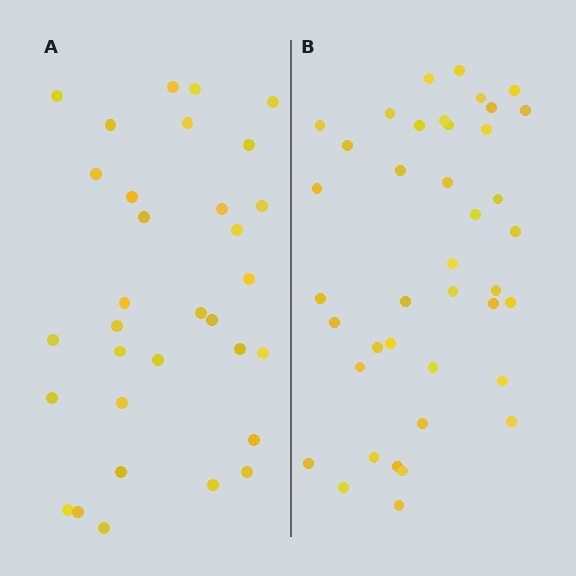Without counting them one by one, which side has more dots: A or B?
Region B (the right region) has more dots.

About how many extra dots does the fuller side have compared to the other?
Region B has roughly 8 or so more dots than region A.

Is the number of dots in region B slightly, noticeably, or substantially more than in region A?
Region B has noticeably more, but not dramatically so. The ratio is roughly 1.2 to 1.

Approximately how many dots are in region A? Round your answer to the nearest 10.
About 30 dots. (The exact count is 32, which rounds to 30.)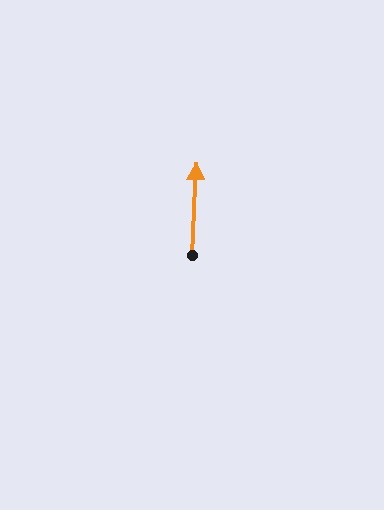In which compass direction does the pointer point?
North.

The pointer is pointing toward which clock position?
Roughly 12 o'clock.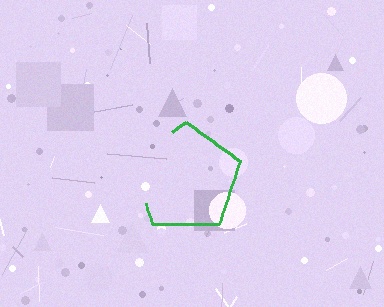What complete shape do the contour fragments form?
The contour fragments form a pentagon.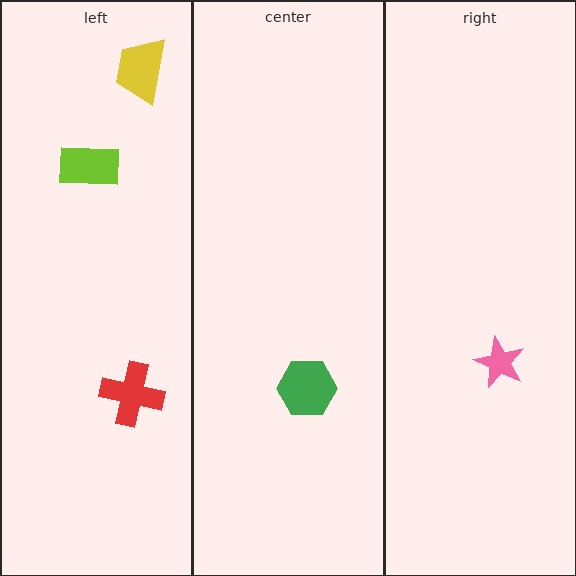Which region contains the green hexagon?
The center region.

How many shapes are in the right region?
1.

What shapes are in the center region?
The green hexagon.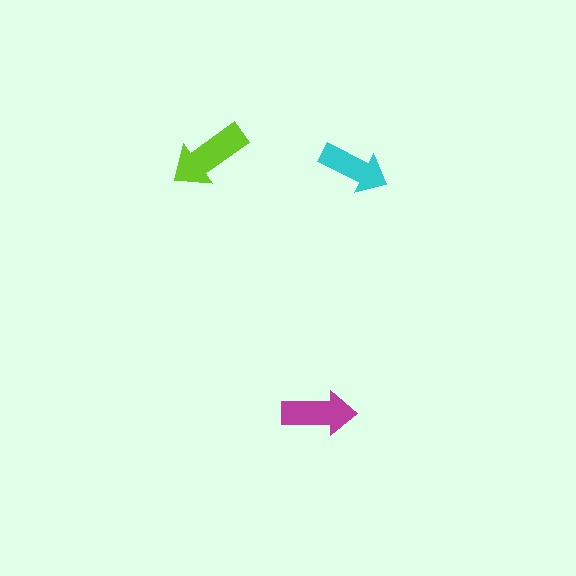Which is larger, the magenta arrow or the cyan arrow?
The magenta one.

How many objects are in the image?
There are 3 objects in the image.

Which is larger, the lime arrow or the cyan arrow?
The lime one.